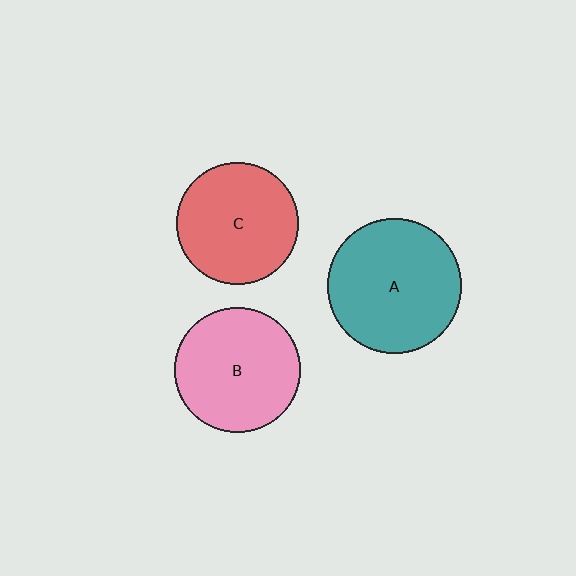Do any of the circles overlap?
No, none of the circles overlap.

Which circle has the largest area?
Circle A (teal).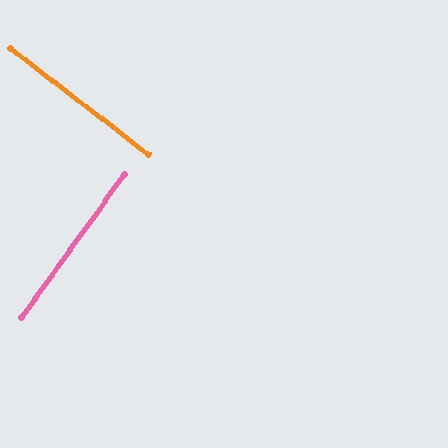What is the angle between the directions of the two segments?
Approximately 89 degrees.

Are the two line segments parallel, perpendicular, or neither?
Perpendicular — they meet at approximately 89°.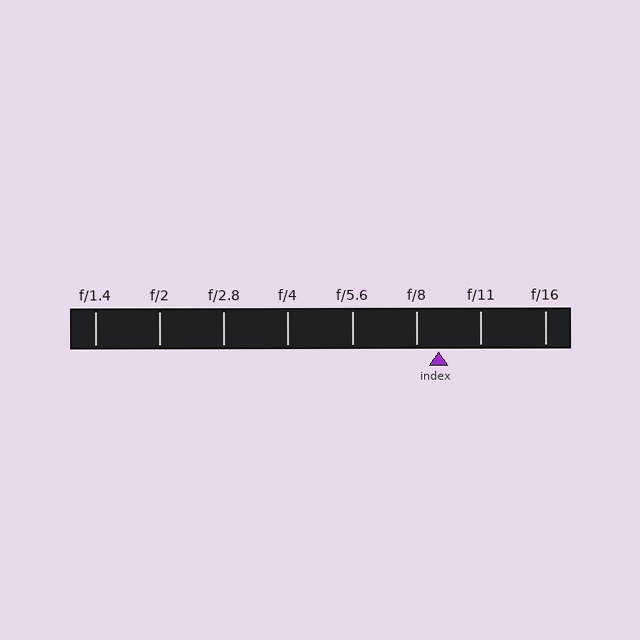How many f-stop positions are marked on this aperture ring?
There are 8 f-stop positions marked.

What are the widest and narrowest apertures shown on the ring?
The widest aperture shown is f/1.4 and the narrowest is f/16.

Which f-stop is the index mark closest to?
The index mark is closest to f/8.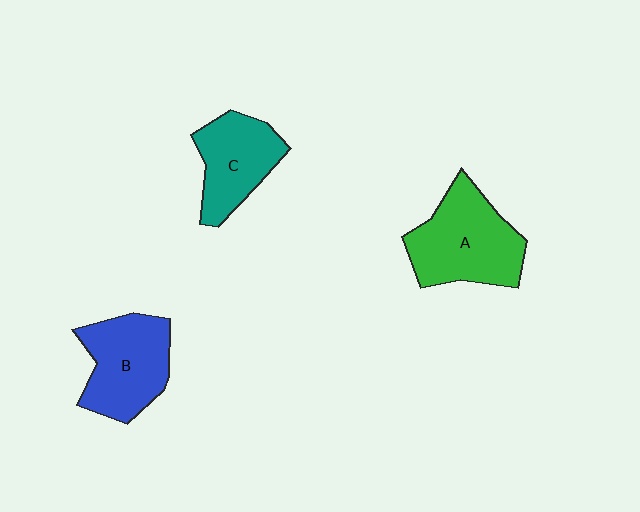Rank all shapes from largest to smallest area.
From largest to smallest: A (green), B (blue), C (teal).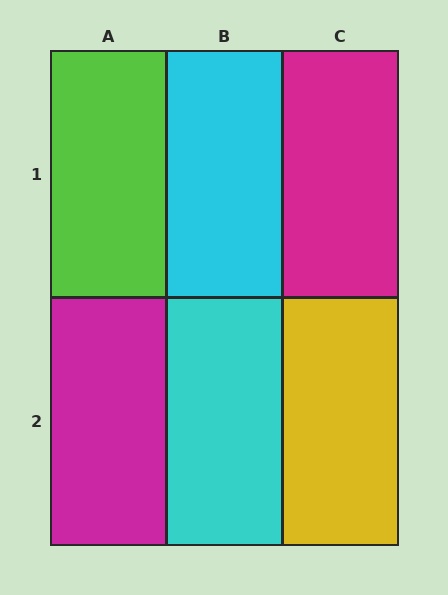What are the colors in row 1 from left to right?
Lime, cyan, magenta.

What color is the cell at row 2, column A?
Magenta.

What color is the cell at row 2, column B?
Cyan.